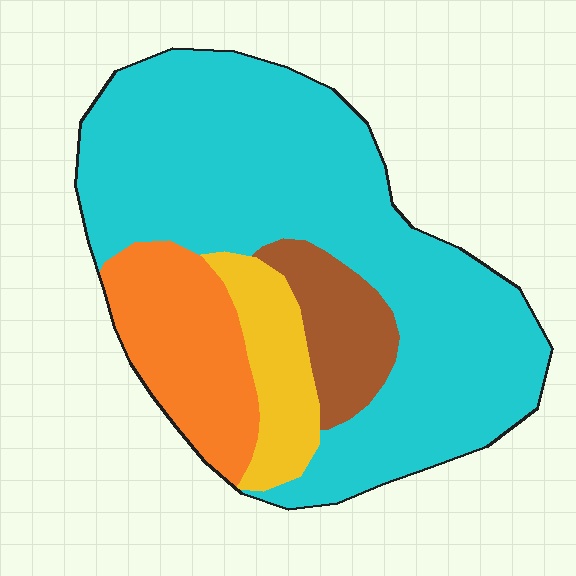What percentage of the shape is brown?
Brown takes up less than a quarter of the shape.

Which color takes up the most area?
Cyan, at roughly 65%.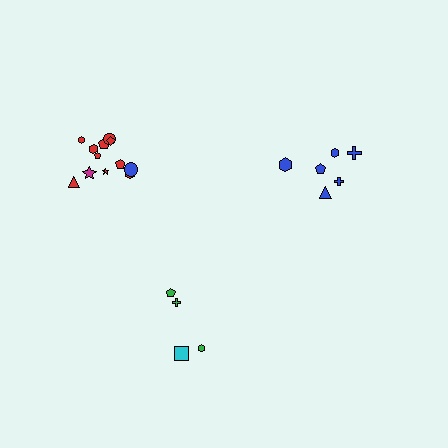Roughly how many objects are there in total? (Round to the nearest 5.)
Roughly 20 objects in total.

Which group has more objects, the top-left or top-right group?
The top-left group.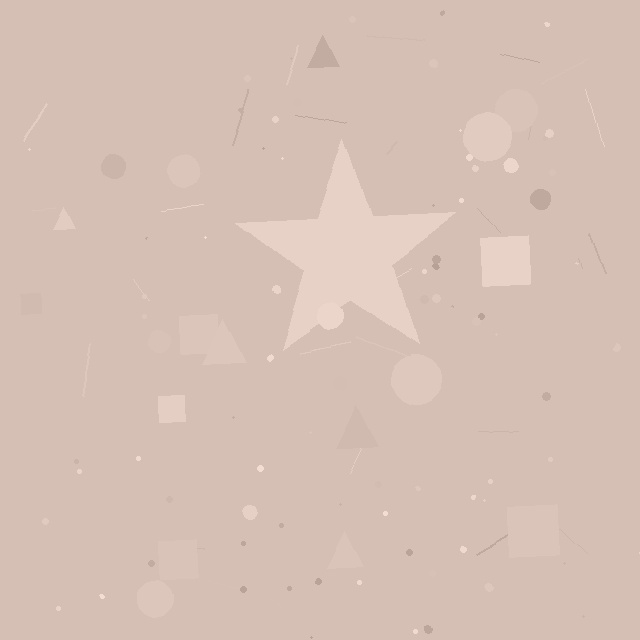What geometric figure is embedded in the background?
A star is embedded in the background.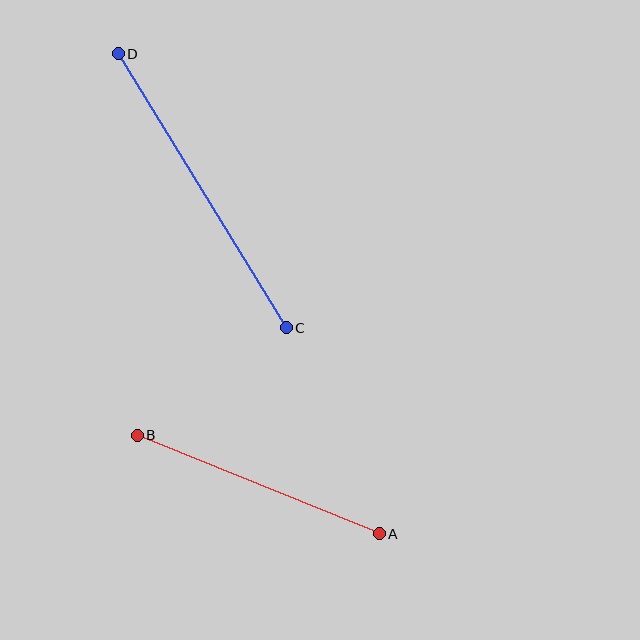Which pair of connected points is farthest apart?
Points C and D are farthest apart.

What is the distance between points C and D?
The distance is approximately 322 pixels.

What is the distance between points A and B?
The distance is approximately 261 pixels.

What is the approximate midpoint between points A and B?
The midpoint is at approximately (258, 484) pixels.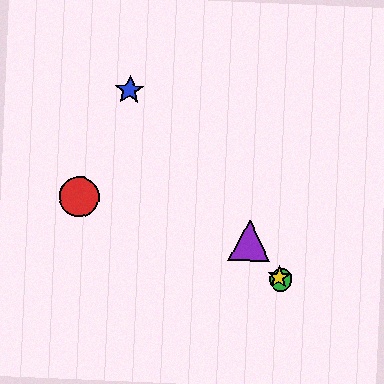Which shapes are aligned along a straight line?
The blue star, the green circle, the yellow star, the purple triangle are aligned along a straight line.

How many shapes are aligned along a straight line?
4 shapes (the blue star, the green circle, the yellow star, the purple triangle) are aligned along a straight line.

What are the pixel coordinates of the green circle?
The green circle is at (281, 280).